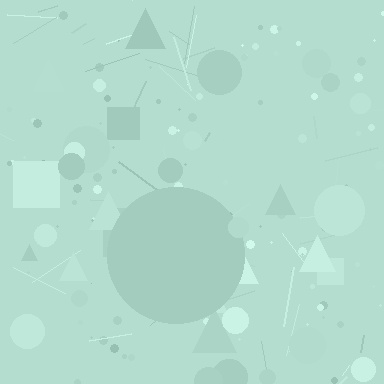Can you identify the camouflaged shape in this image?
The camouflaged shape is a circle.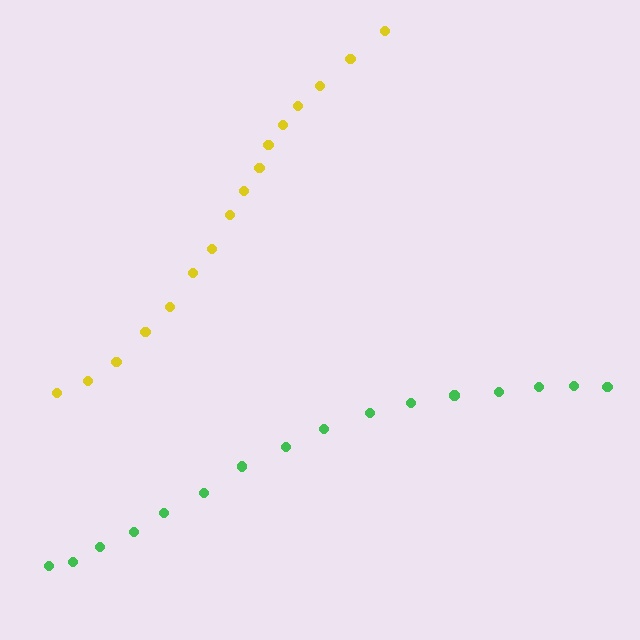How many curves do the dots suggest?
There are 2 distinct paths.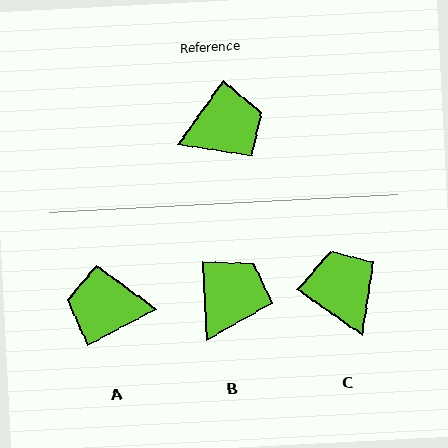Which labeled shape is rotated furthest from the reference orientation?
A, about 153 degrees away.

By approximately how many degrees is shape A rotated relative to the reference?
Approximately 153 degrees counter-clockwise.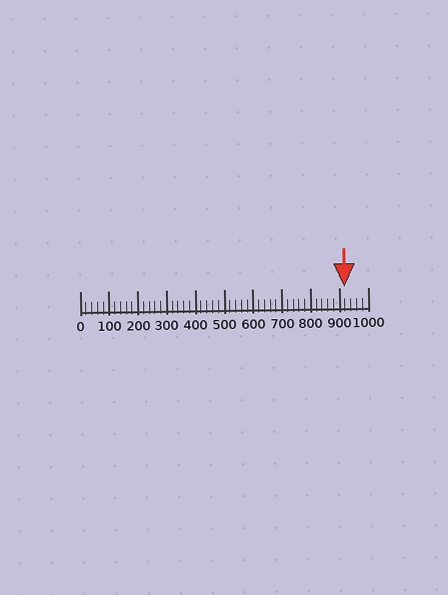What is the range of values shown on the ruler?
The ruler shows values from 0 to 1000.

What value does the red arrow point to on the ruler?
The red arrow points to approximately 920.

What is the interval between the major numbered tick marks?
The major tick marks are spaced 100 units apart.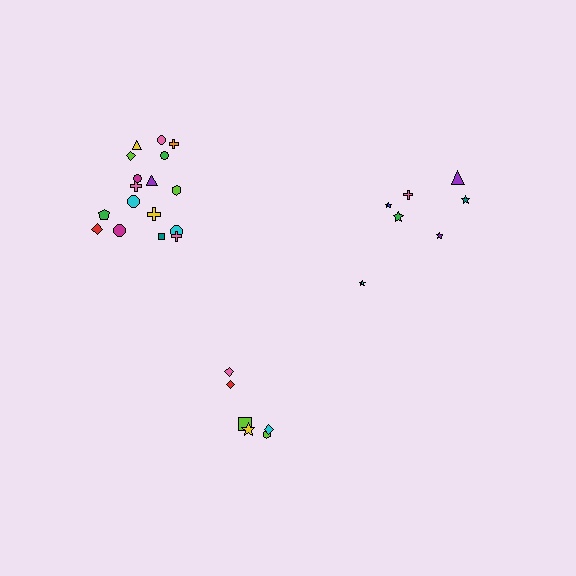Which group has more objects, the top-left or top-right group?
The top-left group.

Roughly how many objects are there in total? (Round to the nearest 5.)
Roughly 30 objects in total.